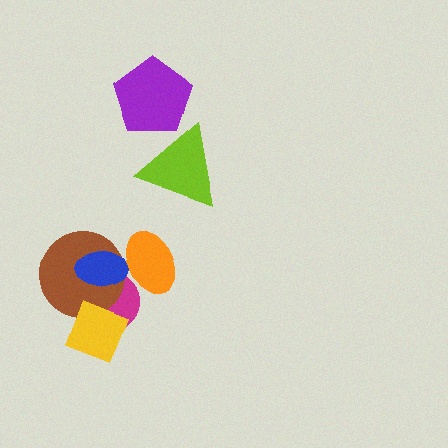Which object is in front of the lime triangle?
The purple pentagon is in front of the lime triangle.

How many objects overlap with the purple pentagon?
1 object overlaps with the purple pentagon.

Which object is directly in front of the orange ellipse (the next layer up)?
The magenta circle is directly in front of the orange ellipse.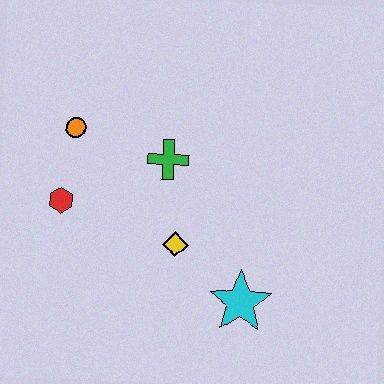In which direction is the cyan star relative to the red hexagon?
The cyan star is to the right of the red hexagon.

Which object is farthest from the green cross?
The cyan star is farthest from the green cross.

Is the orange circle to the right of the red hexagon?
Yes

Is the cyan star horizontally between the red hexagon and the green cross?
No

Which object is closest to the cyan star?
The yellow diamond is closest to the cyan star.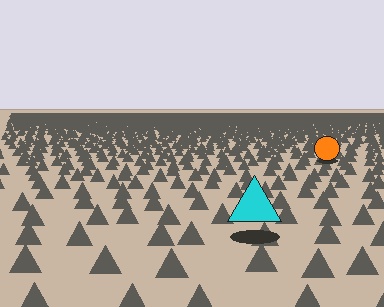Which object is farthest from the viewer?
The orange circle is farthest from the viewer. It appears smaller and the ground texture around it is denser.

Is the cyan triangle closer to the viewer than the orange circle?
Yes. The cyan triangle is closer — you can tell from the texture gradient: the ground texture is coarser near it.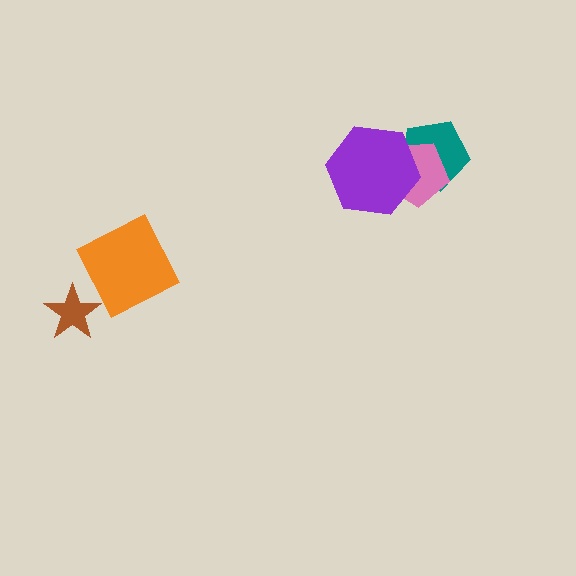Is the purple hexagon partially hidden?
No, no other shape covers it.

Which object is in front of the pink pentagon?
The purple hexagon is in front of the pink pentagon.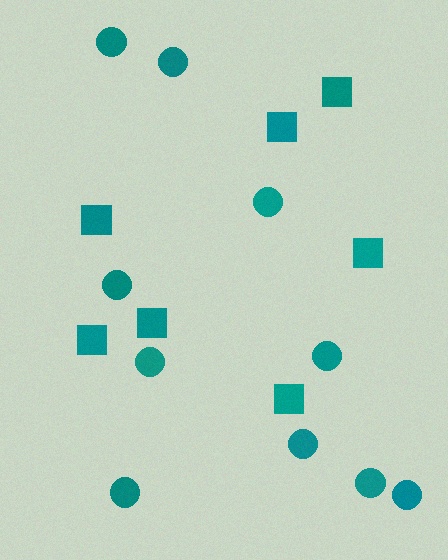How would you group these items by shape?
There are 2 groups: one group of circles (10) and one group of squares (7).